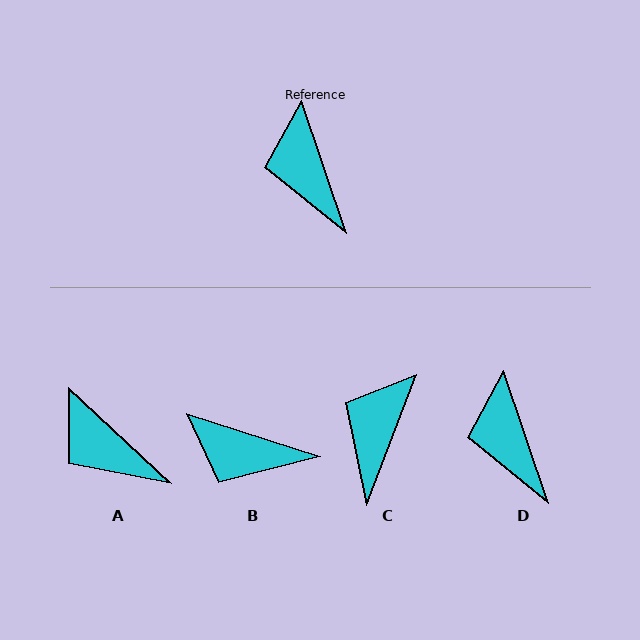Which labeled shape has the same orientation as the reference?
D.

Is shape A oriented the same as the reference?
No, it is off by about 28 degrees.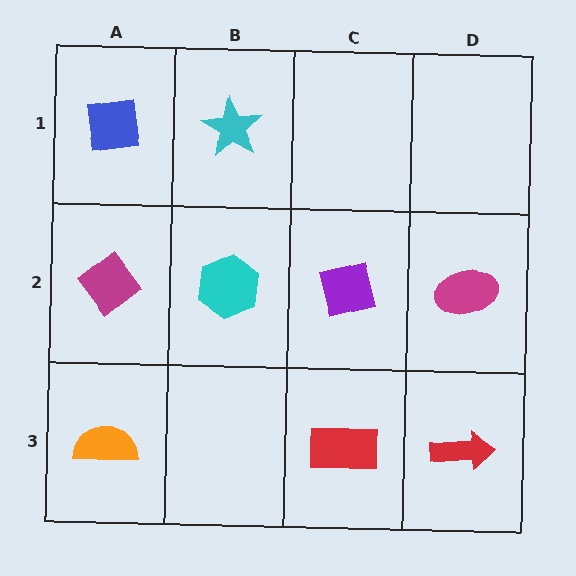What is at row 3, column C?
A red rectangle.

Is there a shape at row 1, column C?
No, that cell is empty.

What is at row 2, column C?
A purple square.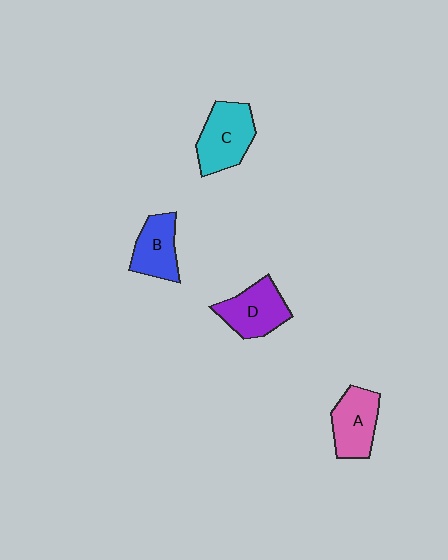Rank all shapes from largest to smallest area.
From largest to smallest: C (cyan), D (purple), A (pink), B (blue).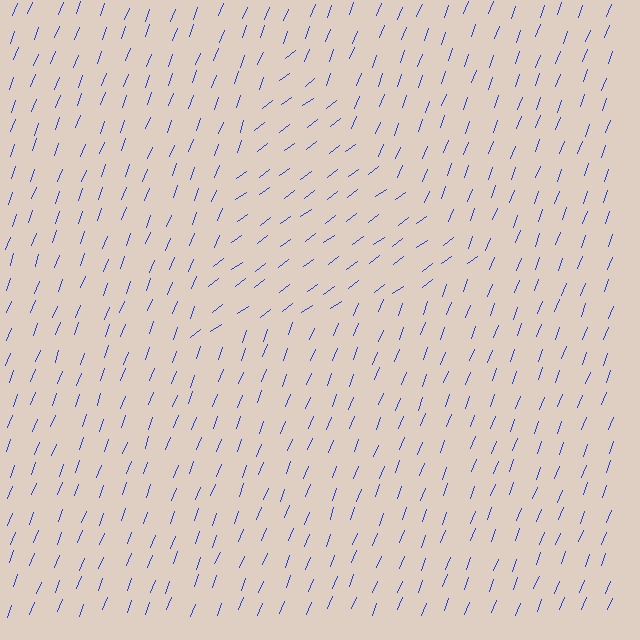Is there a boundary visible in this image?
Yes, there is a texture boundary formed by a change in line orientation.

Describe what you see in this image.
The image is filled with small blue line segments. A triangle region in the image has lines oriented differently from the surrounding lines, creating a visible texture boundary.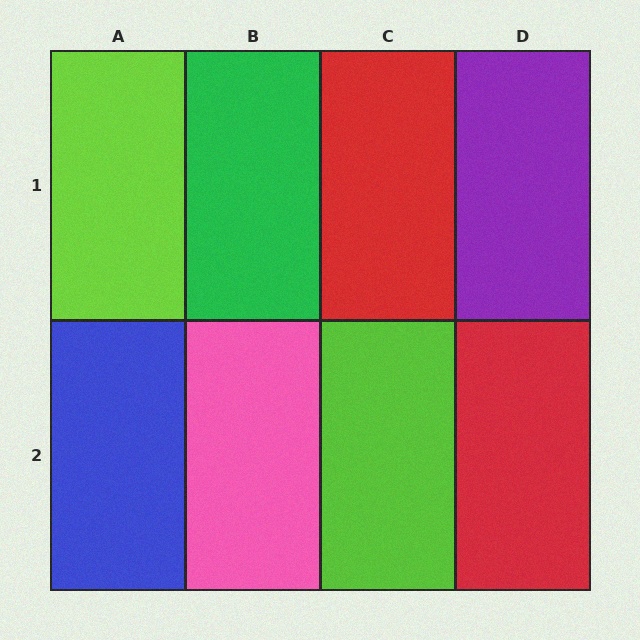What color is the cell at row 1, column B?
Green.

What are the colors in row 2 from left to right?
Blue, pink, lime, red.